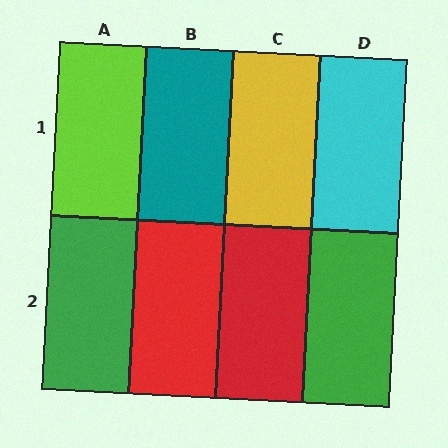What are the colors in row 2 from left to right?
Green, red, red, green.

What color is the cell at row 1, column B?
Teal.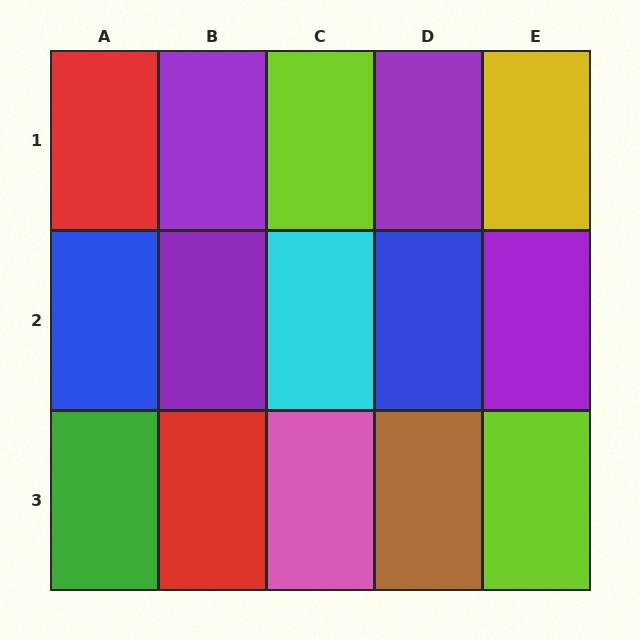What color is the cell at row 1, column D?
Purple.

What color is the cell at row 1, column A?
Red.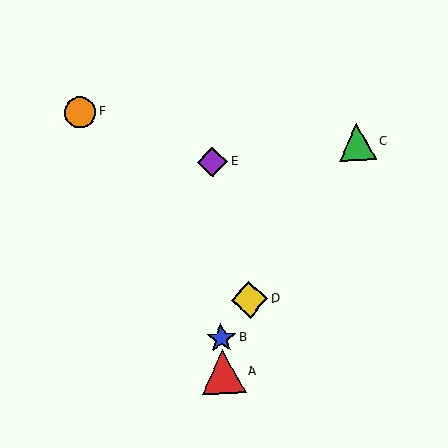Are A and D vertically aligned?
No, A is at x≈223 and D is at x≈250.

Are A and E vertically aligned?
Yes, both are at x≈223.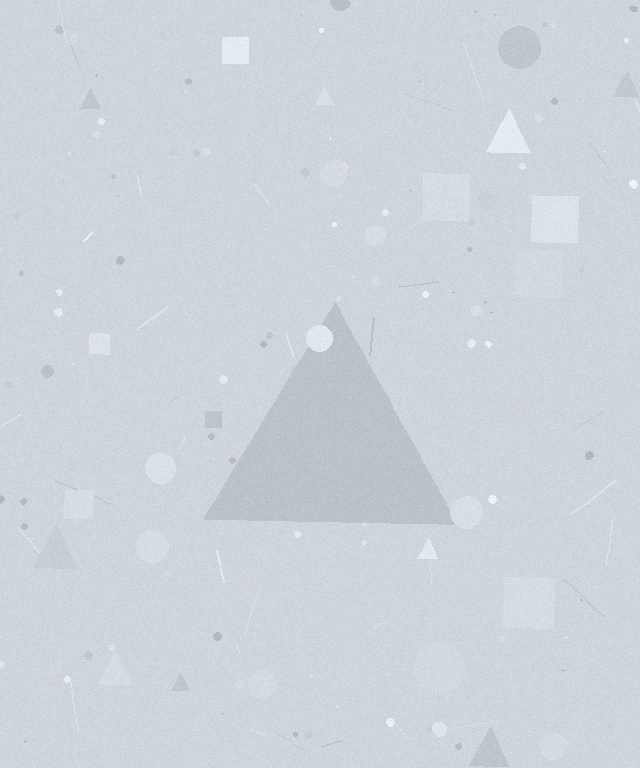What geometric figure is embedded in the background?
A triangle is embedded in the background.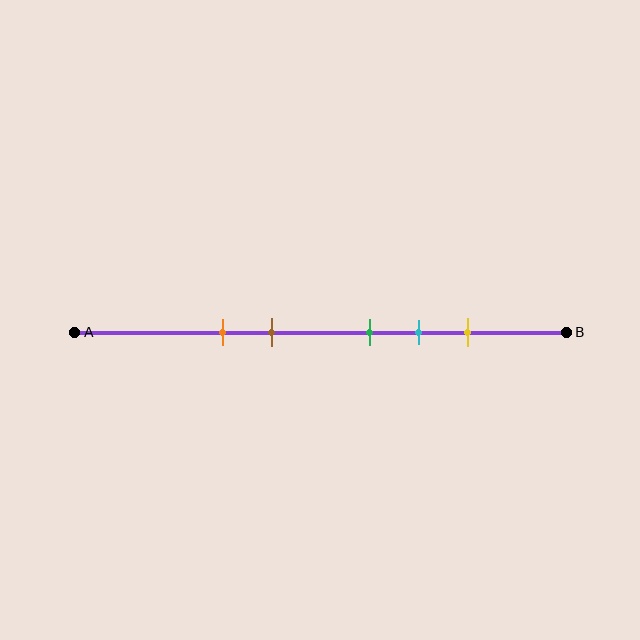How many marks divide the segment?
There are 5 marks dividing the segment.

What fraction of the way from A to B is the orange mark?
The orange mark is approximately 30% (0.3) of the way from A to B.